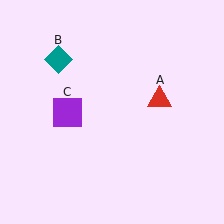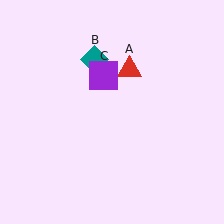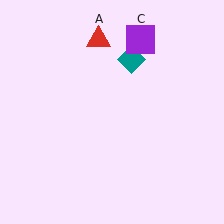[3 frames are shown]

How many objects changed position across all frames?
3 objects changed position: red triangle (object A), teal diamond (object B), purple square (object C).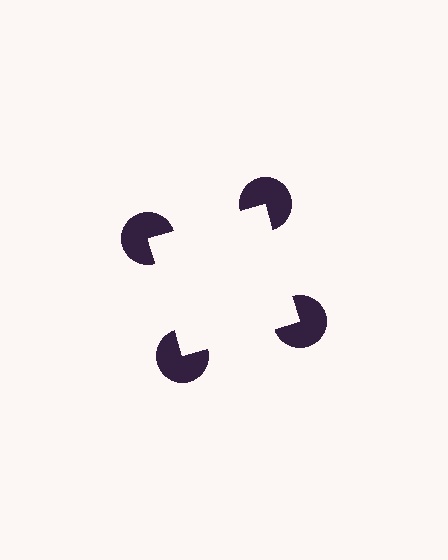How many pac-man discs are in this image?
There are 4 — one at each vertex of the illusory square.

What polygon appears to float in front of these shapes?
An illusory square — its edges are inferred from the aligned wedge cuts in the pac-man discs, not physically drawn.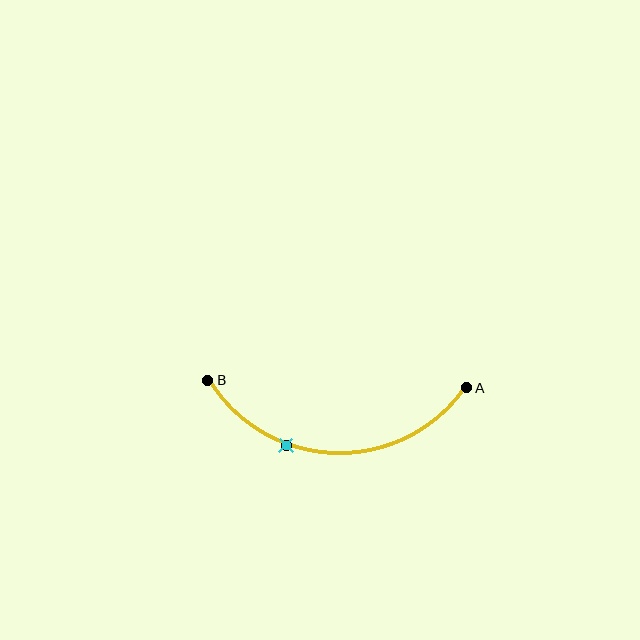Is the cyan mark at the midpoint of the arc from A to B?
No. The cyan mark lies on the arc but is closer to endpoint B. The arc midpoint would be at the point on the curve equidistant along the arc from both A and B.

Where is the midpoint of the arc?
The arc midpoint is the point on the curve farthest from the straight line joining A and B. It sits below that line.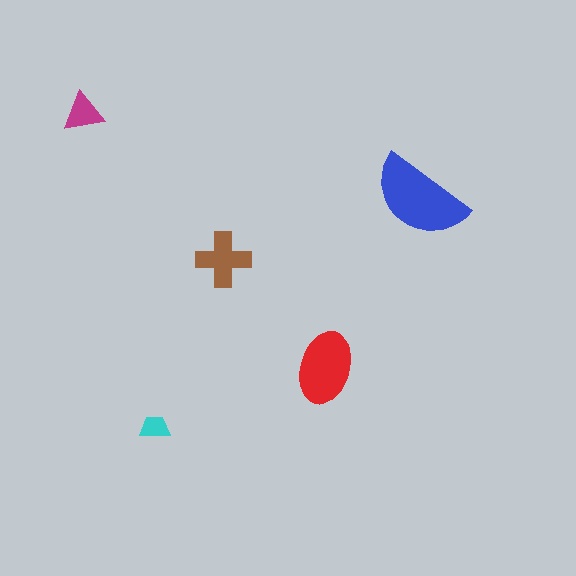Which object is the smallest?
The cyan trapezoid.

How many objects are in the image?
There are 5 objects in the image.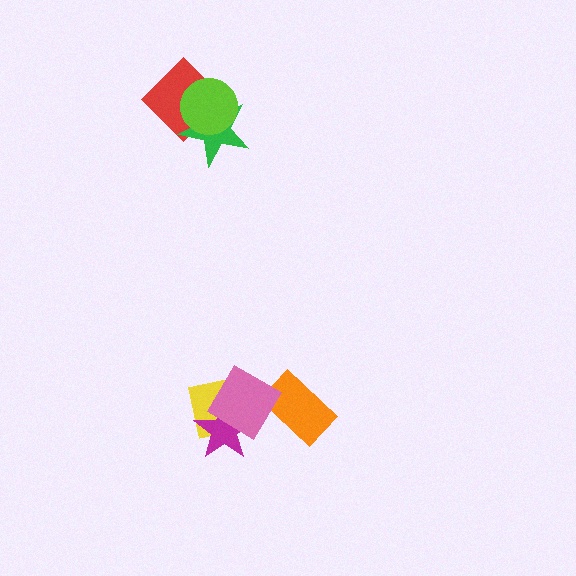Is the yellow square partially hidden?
Yes, it is partially covered by another shape.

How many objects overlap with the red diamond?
2 objects overlap with the red diamond.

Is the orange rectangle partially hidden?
Yes, it is partially covered by another shape.